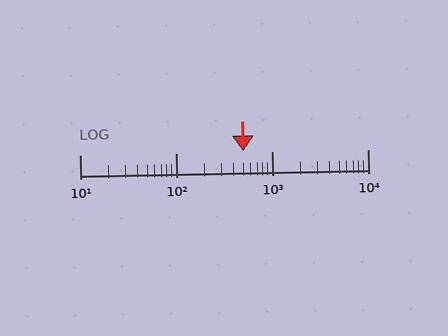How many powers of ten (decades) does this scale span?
The scale spans 3 decades, from 10 to 10000.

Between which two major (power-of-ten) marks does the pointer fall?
The pointer is between 100 and 1000.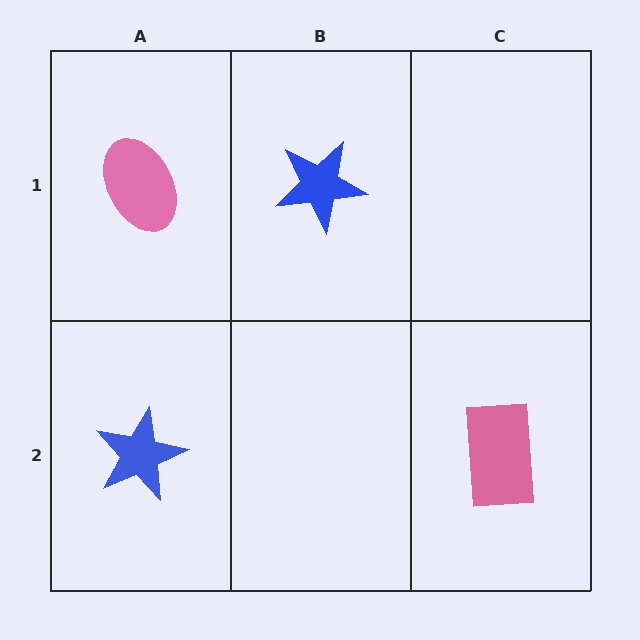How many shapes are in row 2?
2 shapes.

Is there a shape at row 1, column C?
No, that cell is empty.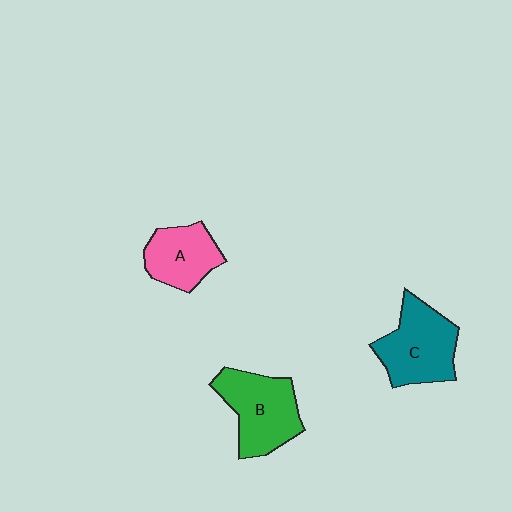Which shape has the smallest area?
Shape A (pink).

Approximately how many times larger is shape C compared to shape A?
Approximately 1.4 times.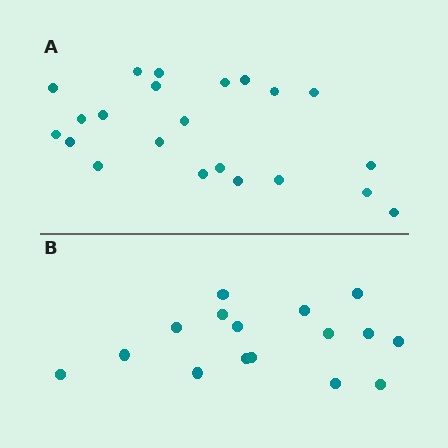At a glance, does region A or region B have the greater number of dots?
Region A (the top region) has more dots.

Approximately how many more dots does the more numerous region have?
Region A has about 6 more dots than region B.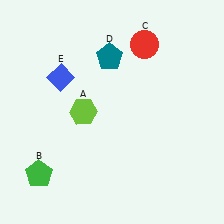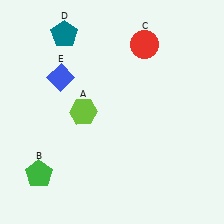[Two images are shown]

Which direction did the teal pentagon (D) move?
The teal pentagon (D) moved left.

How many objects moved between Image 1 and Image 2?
1 object moved between the two images.